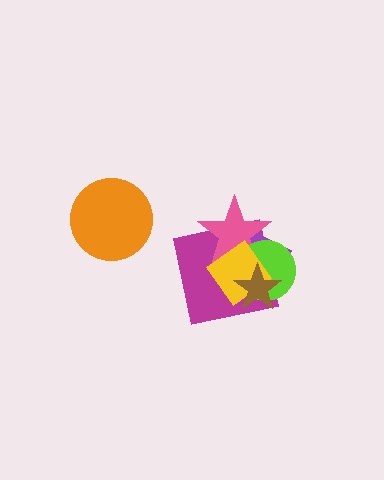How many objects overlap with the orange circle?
0 objects overlap with the orange circle.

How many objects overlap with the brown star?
4 objects overlap with the brown star.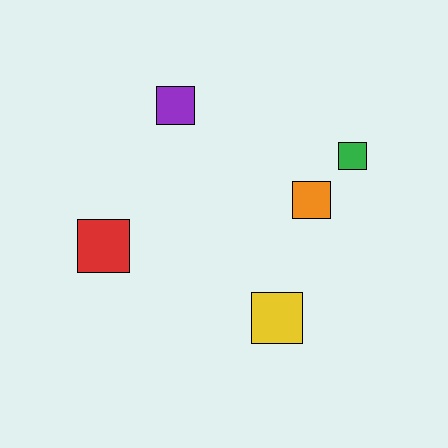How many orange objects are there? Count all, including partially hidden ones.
There is 1 orange object.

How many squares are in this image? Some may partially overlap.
There are 5 squares.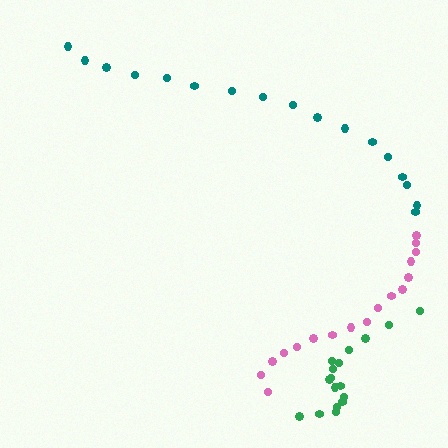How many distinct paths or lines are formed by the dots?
There are 3 distinct paths.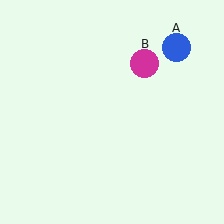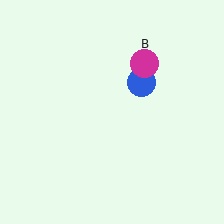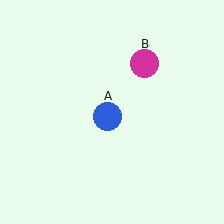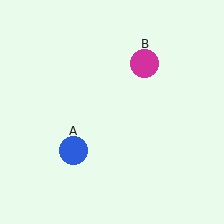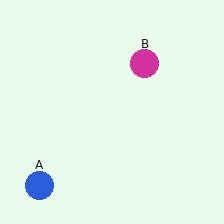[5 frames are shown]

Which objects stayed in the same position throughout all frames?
Magenta circle (object B) remained stationary.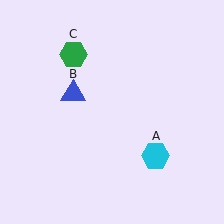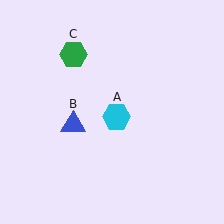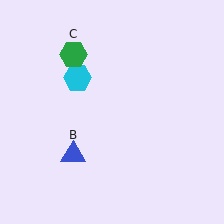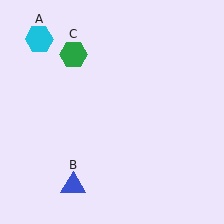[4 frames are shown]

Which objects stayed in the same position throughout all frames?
Green hexagon (object C) remained stationary.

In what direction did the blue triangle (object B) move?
The blue triangle (object B) moved down.